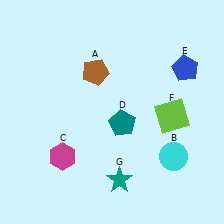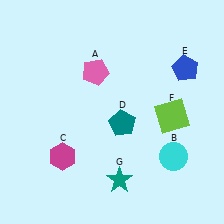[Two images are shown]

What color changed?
The pentagon (A) changed from brown in Image 1 to pink in Image 2.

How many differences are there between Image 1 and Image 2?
There is 1 difference between the two images.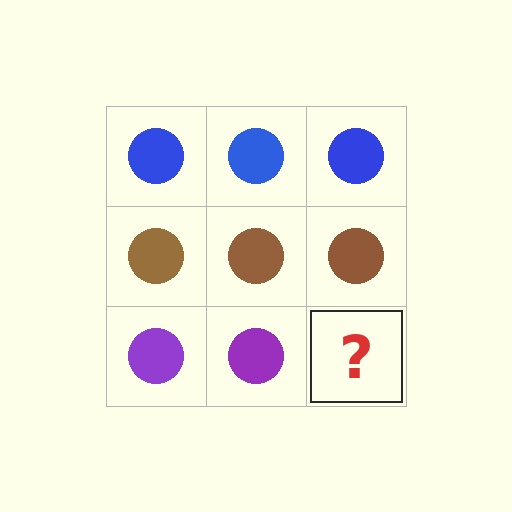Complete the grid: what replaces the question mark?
The question mark should be replaced with a purple circle.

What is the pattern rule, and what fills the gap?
The rule is that each row has a consistent color. The gap should be filled with a purple circle.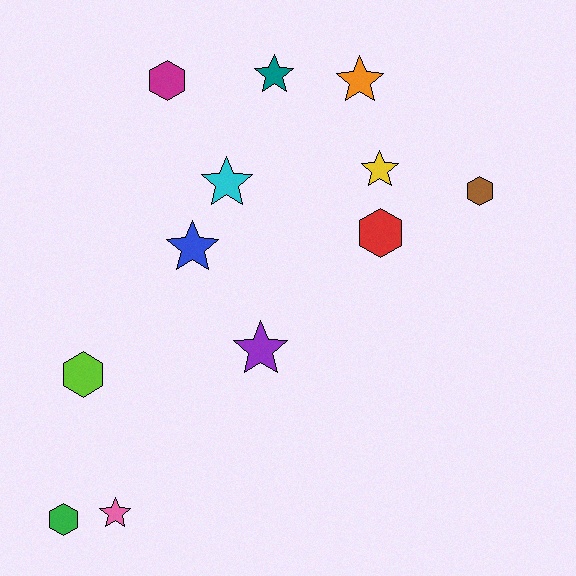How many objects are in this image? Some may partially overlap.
There are 12 objects.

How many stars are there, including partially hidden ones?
There are 7 stars.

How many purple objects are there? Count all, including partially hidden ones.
There is 1 purple object.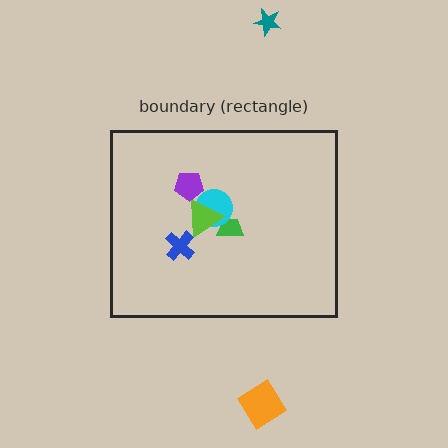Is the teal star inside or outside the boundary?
Outside.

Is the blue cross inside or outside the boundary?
Inside.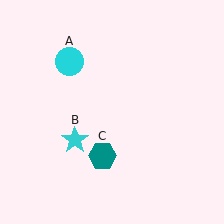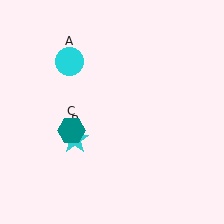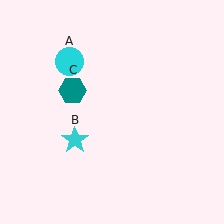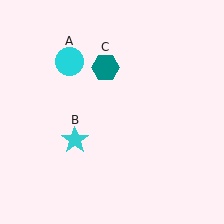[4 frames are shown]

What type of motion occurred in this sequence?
The teal hexagon (object C) rotated clockwise around the center of the scene.